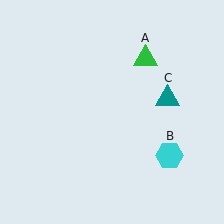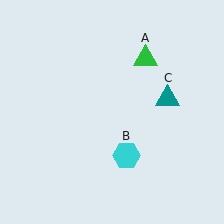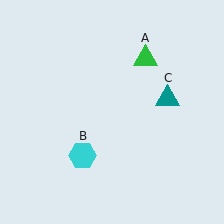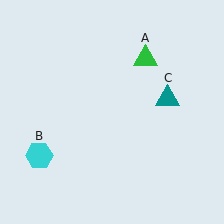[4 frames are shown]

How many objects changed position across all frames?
1 object changed position: cyan hexagon (object B).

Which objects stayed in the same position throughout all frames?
Green triangle (object A) and teal triangle (object C) remained stationary.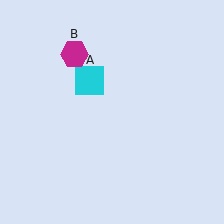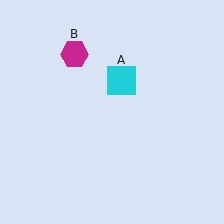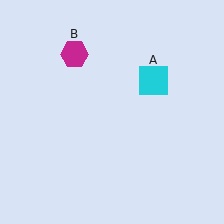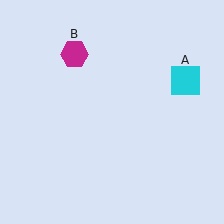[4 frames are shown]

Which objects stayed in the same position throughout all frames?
Magenta hexagon (object B) remained stationary.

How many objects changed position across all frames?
1 object changed position: cyan square (object A).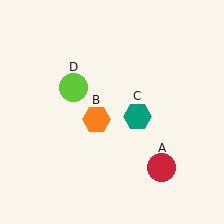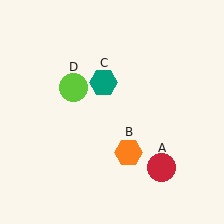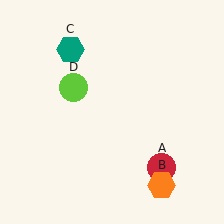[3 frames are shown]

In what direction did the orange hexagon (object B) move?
The orange hexagon (object B) moved down and to the right.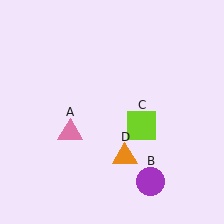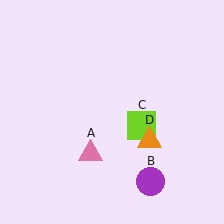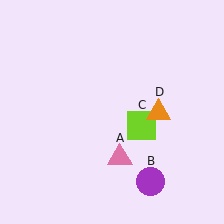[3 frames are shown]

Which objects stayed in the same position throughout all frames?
Purple circle (object B) and lime square (object C) remained stationary.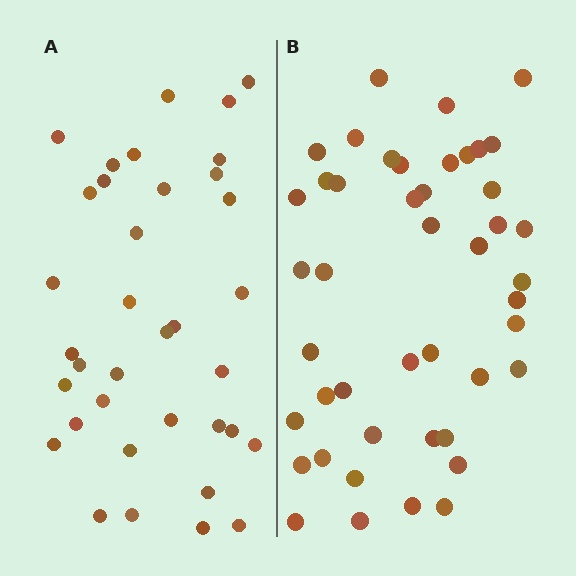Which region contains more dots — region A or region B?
Region B (the right region) has more dots.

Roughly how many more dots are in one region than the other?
Region B has roughly 8 or so more dots than region A.